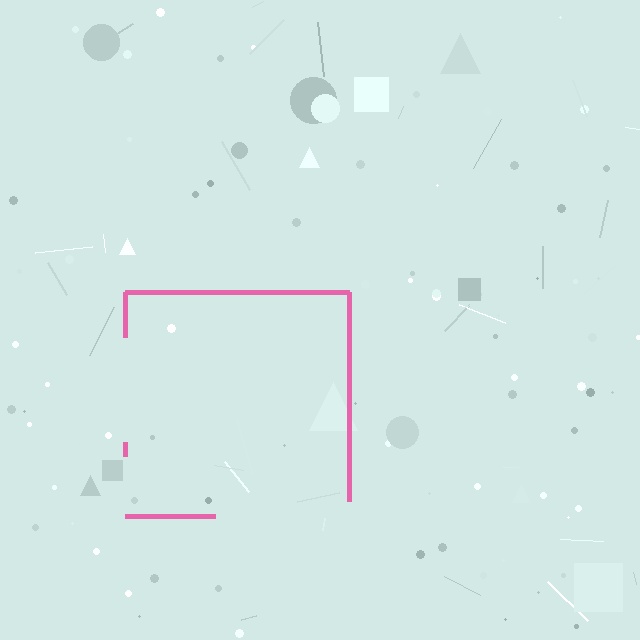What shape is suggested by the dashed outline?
The dashed outline suggests a square.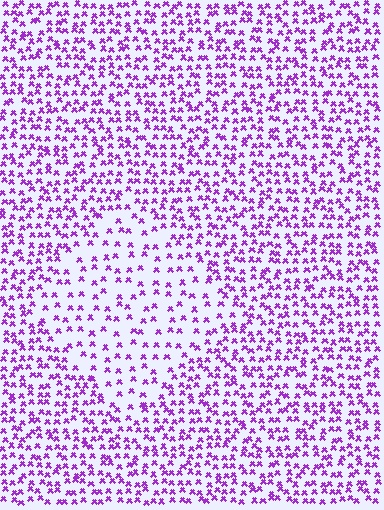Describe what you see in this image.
The image contains small purple elements arranged at two different densities. A diamond-shaped region is visible where the elements are less densely packed than the surrounding area.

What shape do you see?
I see a diamond.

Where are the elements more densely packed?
The elements are more densely packed outside the diamond boundary.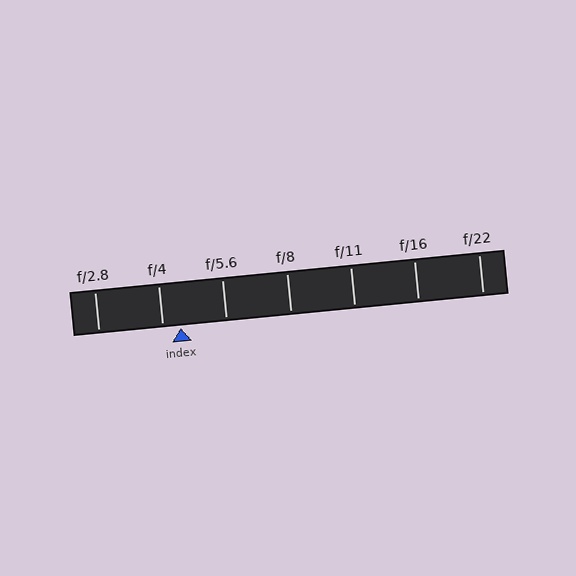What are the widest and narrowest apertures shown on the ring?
The widest aperture shown is f/2.8 and the narrowest is f/22.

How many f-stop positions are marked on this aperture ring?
There are 7 f-stop positions marked.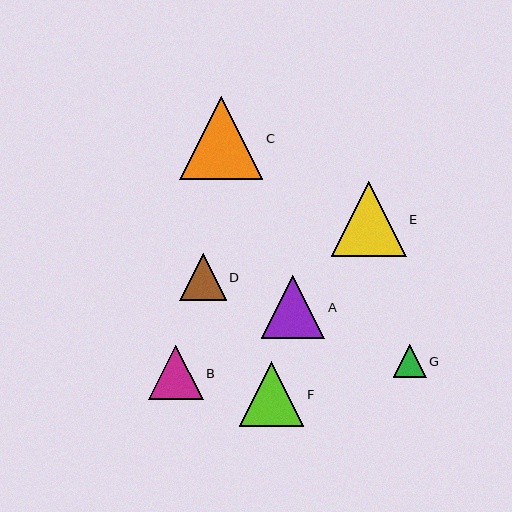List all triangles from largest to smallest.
From largest to smallest: C, E, F, A, B, D, G.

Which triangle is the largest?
Triangle C is the largest with a size of approximately 83 pixels.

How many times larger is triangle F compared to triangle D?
Triangle F is approximately 1.4 times the size of triangle D.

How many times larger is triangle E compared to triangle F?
Triangle E is approximately 1.2 times the size of triangle F.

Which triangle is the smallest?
Triangle G is the smallest with a size of approximately 33 pixels.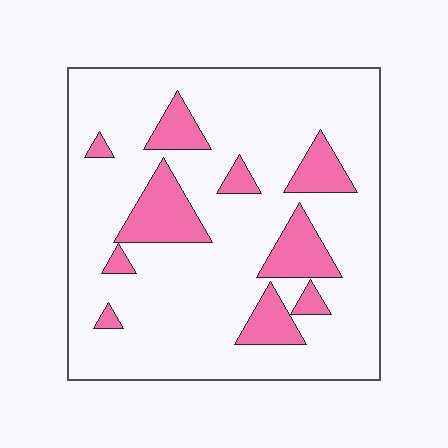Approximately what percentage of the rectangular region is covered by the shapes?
Approximately 20%.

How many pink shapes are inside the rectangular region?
10.